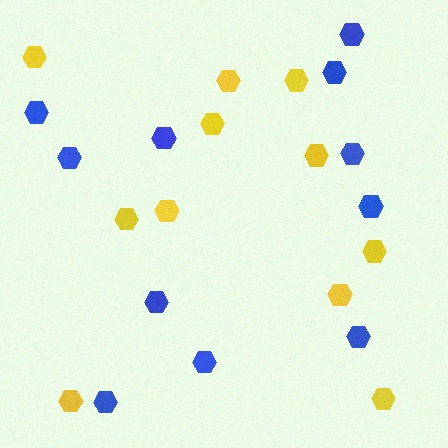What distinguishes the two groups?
There are 2 groups: one group of yellow hexagons (11) and one group of blue hexagons (11).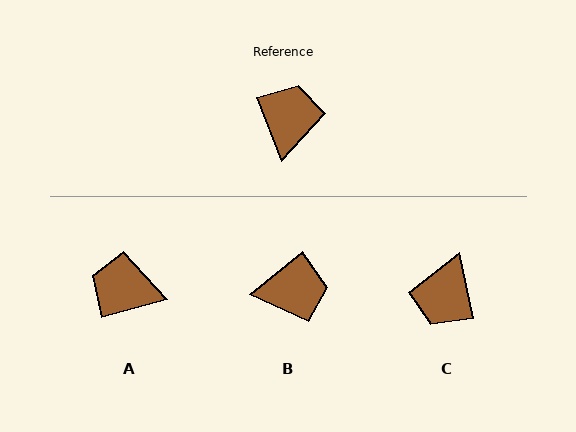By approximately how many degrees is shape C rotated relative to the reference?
Approximately 171 degrees counter-clockwise.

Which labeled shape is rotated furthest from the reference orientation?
C, about 171 degrees away.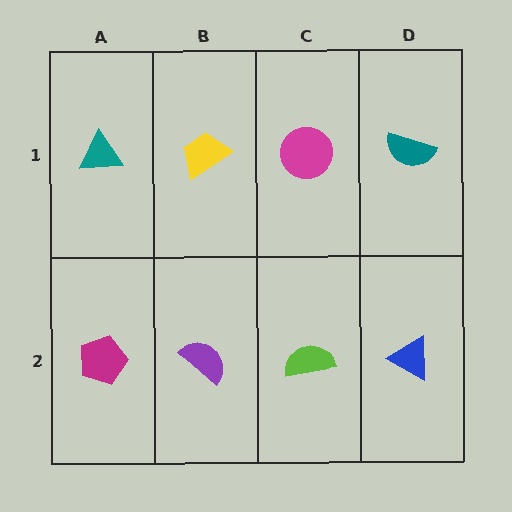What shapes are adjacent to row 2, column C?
A magenta circle (row 1, column C), a purple semicircle (row 2, column B), a blue triangle (row 2, column D).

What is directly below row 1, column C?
A lime semicircle.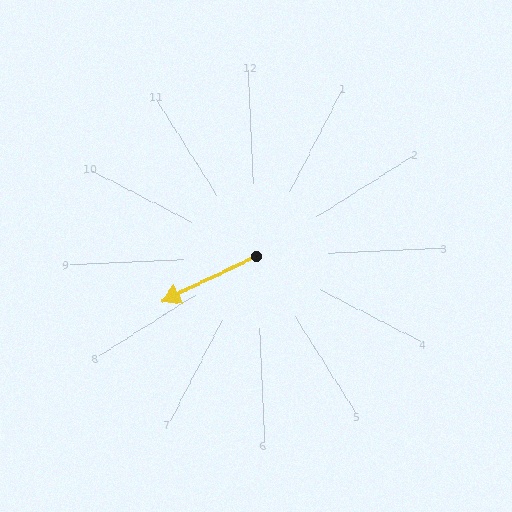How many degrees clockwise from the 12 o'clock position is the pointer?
Approximately 247 degrees.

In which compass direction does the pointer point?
Southwest.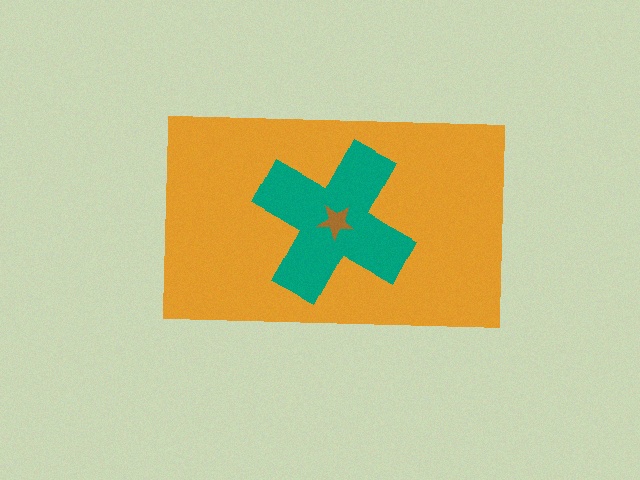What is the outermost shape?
The orange rectangle.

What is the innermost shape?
The brown star.